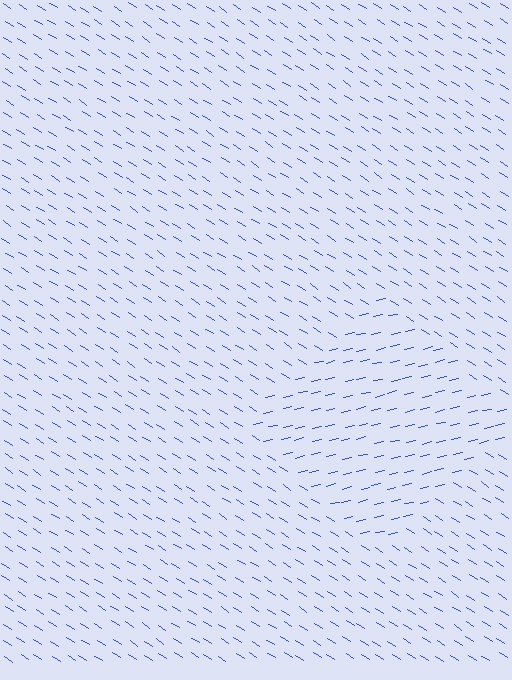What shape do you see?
I see a diamond.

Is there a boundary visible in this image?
Yes, there is a texture boundary formed by a change in line orientation.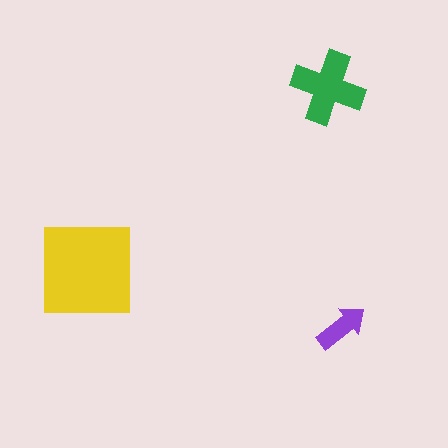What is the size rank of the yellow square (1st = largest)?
1st.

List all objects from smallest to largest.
The purple arrow, the green cross, the yellow square.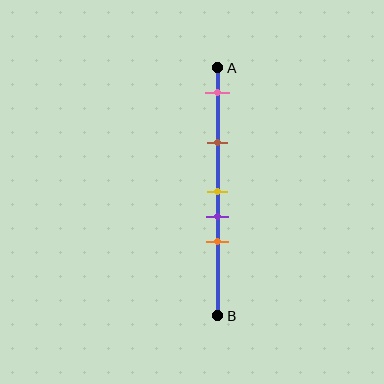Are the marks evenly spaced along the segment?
No, the marks are not evenly spaced.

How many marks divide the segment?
There are 5 marks dividing the segment.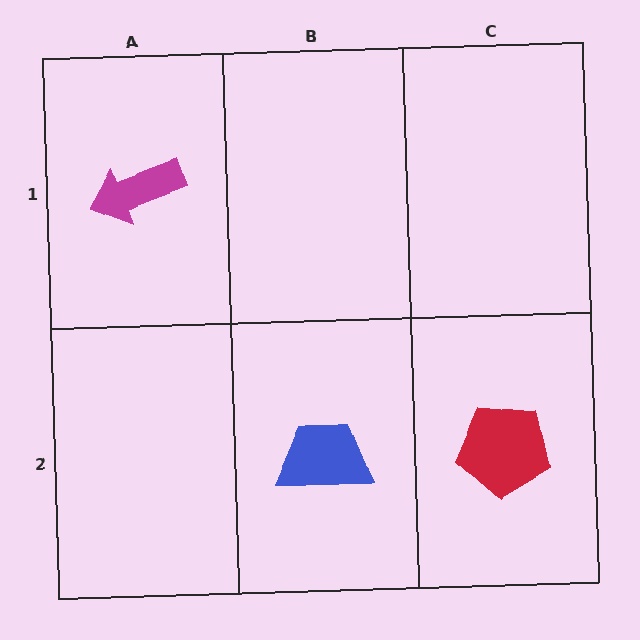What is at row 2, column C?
A red pentagon.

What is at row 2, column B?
A blue trapezoid.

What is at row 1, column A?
A magenta arrow.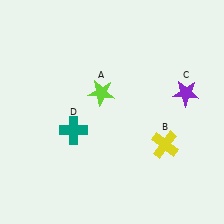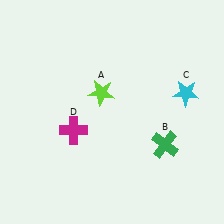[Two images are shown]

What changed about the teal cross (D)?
In Image 1, D is teal. In Image 2, it changed to magenta.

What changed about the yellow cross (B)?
In Image 1, B is yellow. In Image 2, it changed to green.